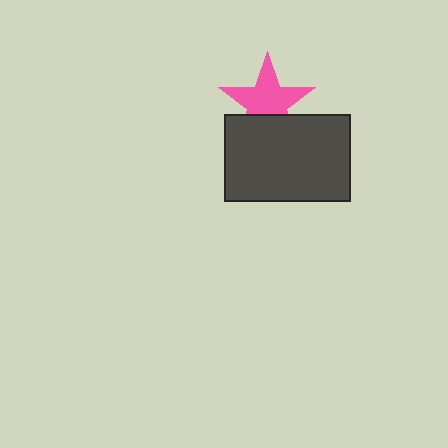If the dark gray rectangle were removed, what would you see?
You would see the complete pink star.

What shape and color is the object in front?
The object in front is a dark gray rectangle.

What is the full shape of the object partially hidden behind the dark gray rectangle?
The partially hidden object is a pink star.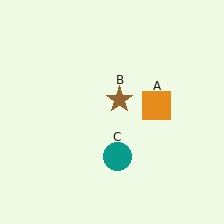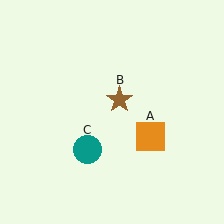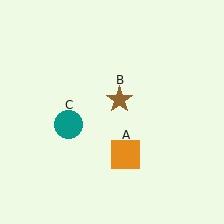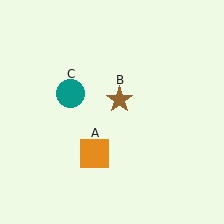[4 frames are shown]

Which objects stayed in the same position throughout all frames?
Brown star (object B) remained stationary.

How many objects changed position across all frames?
2 objects changed position: orange square (object A), teal circle (object C).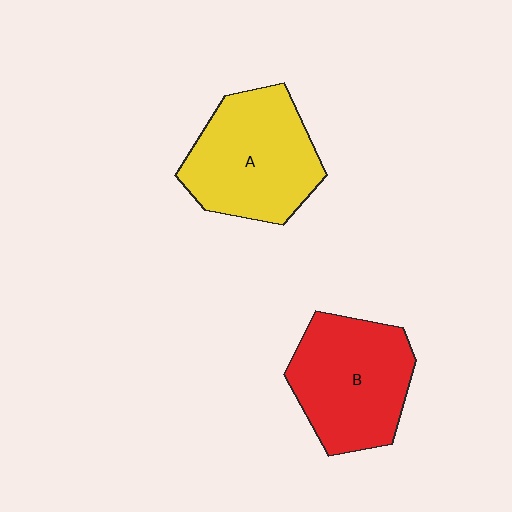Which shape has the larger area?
Shape A (yellow).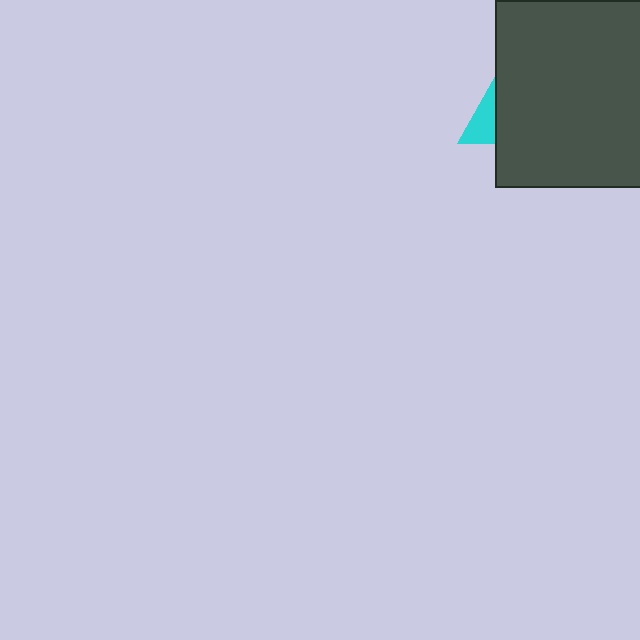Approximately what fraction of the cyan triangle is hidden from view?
Roughly 69% of the cyan triangle is hidden behind the dark gray rectangle.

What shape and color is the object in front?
The object in front is a dark gray rectangle.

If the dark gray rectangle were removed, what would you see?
You would see the complete cyan triangle.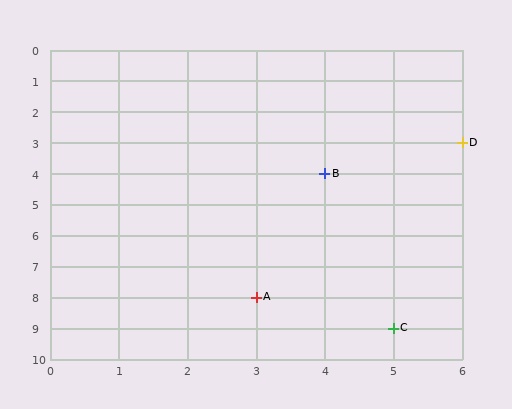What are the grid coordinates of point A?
Point A is at grid coordinates (3, 8).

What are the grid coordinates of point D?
Point D is at grid coordinates (6, 3).